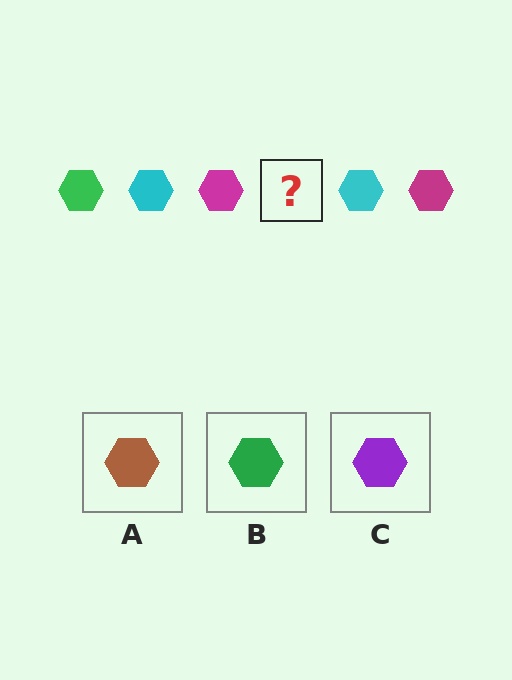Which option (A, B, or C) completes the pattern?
B.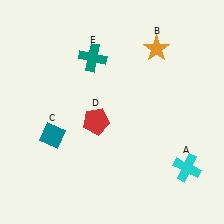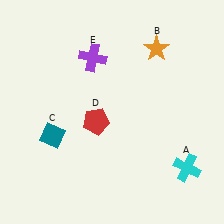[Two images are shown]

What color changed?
The cross (E) changed from teal in Image 1 to purple in Image 2.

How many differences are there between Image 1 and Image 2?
There is 1 difference between the two images.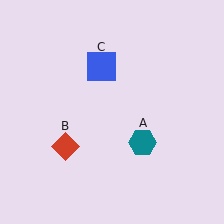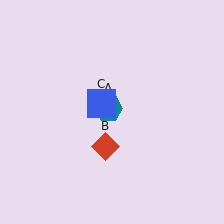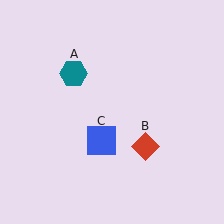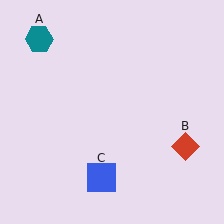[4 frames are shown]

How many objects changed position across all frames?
3 objects changed position: teal hexagon (object A), red diamond (object B), blue square (object C).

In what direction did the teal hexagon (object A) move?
The teal hexagon (object A) moved up and to the left.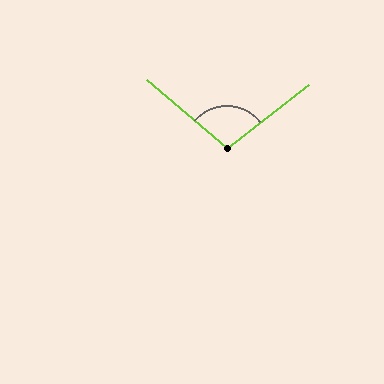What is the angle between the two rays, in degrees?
Approximately 102 degrees.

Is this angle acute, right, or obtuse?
It is obtuse.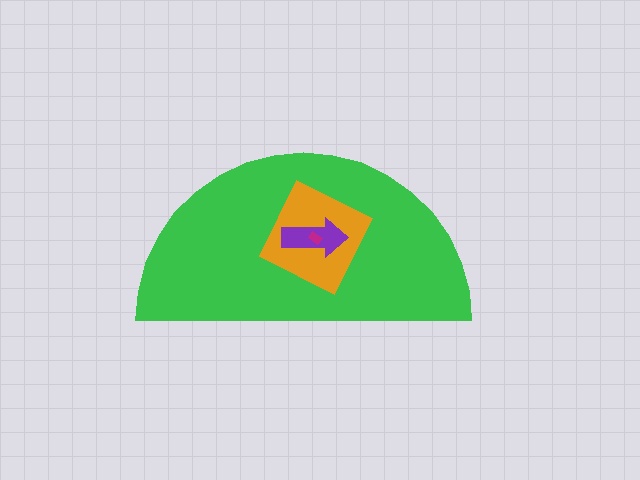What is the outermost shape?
The green semicircle.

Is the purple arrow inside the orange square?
Yes.